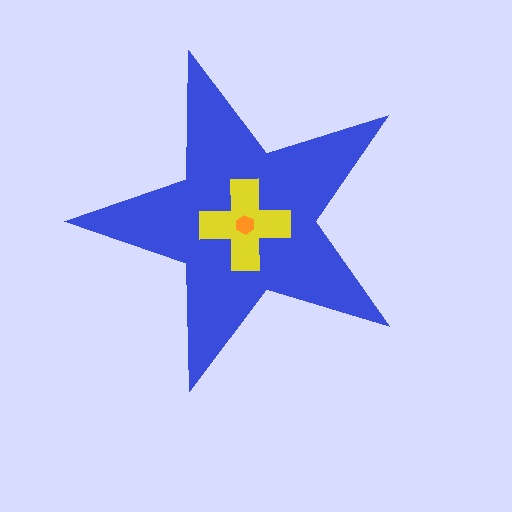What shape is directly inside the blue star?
The yellow cross.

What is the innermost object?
The orange hexagon.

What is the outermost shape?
The blue star.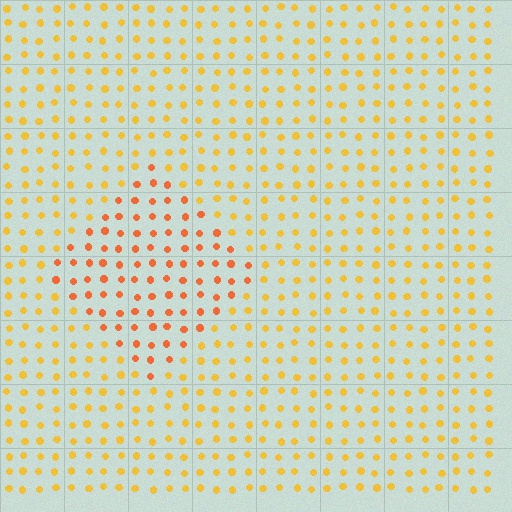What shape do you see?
I see a diamond.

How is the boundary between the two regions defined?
The boundary is defined purely by a slight shift in hue (about 28 degrees). Spacing, size, and orientation are identical on both sides.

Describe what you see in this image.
The image is filled with small yellow elements in a uniform arrangement. A diamond-shaped region is visible where the elements are tinted to a slightly different hue, forming a subtle color boundary.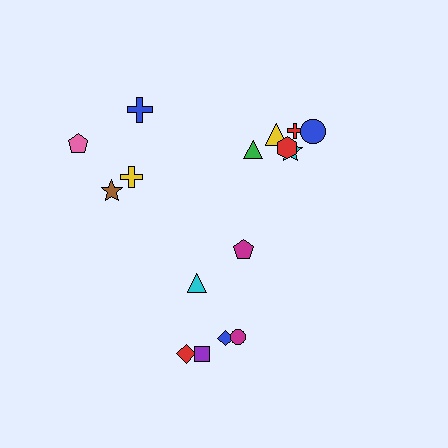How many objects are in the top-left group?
There are 4 objects.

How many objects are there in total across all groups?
There are 16 objects.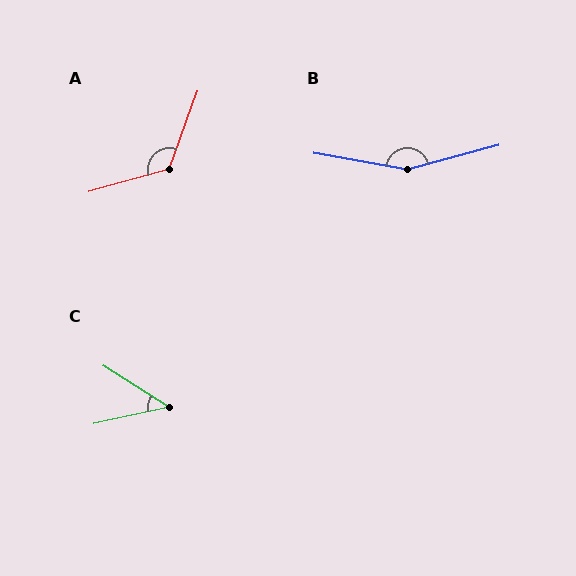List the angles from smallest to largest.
C (45°), A (126°), B (155°).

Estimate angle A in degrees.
Approximately 126 degrees.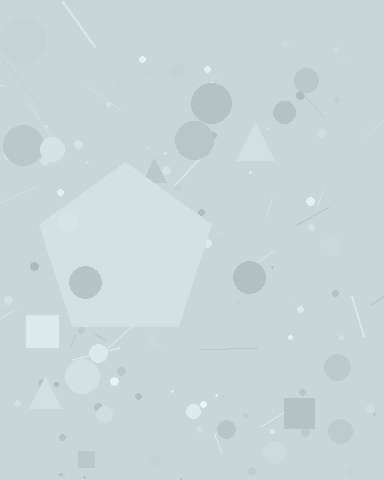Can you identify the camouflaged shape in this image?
The camouflaged shape is a pentagon.